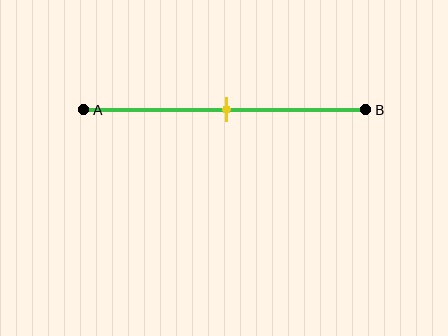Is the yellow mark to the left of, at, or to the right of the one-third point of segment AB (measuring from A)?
The yellow mark is to the right of the one-third point of segment AB.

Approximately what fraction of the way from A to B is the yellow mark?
The yellow mark is approximately 50% of the way from A to B.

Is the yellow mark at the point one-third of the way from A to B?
No, the mark is at about 50% from A, not at the 33% one-third point.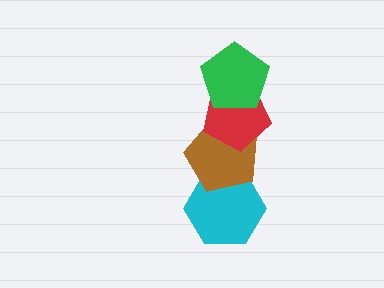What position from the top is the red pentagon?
The red pentagon is 2nd from the top.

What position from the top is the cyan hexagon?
The cyan hexagon is 4th from the top.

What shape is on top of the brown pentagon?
The red pentagon is on top of the brown pentagon.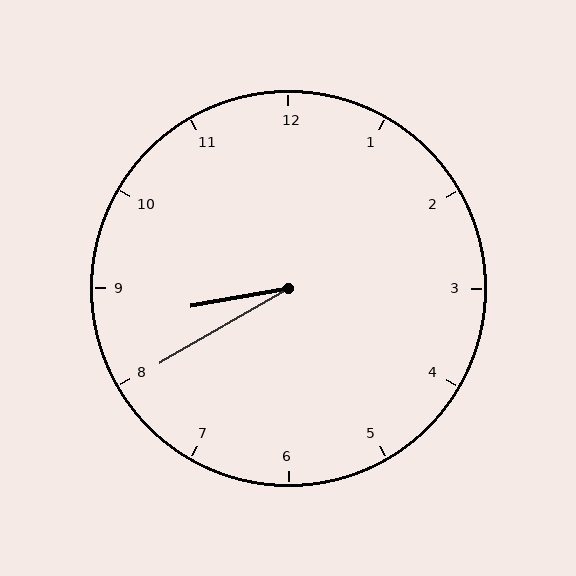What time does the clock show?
8:40.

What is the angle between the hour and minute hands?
Approximately 20 degrees.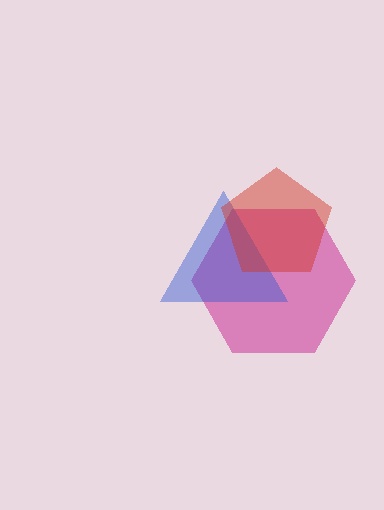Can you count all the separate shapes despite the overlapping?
Yes, there are 3 separate shapes.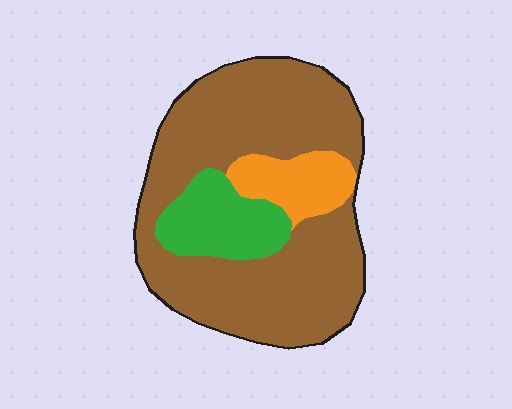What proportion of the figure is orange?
Orange takes up less than a sixth of the figure.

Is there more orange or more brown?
Brown.